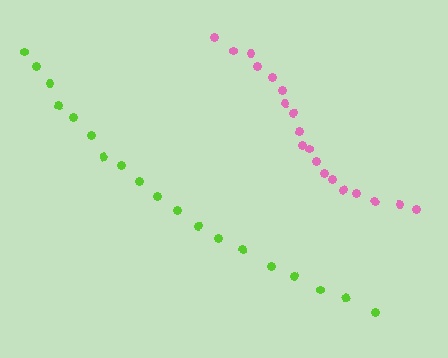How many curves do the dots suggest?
There are 2 distinct paths.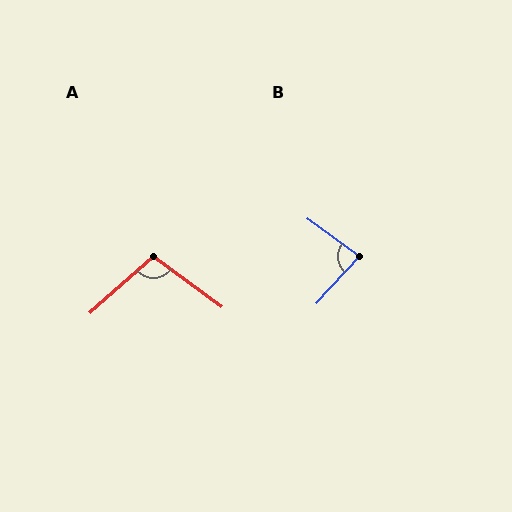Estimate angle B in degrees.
Approximately 84 degrees.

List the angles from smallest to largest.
B (84°), A (102°).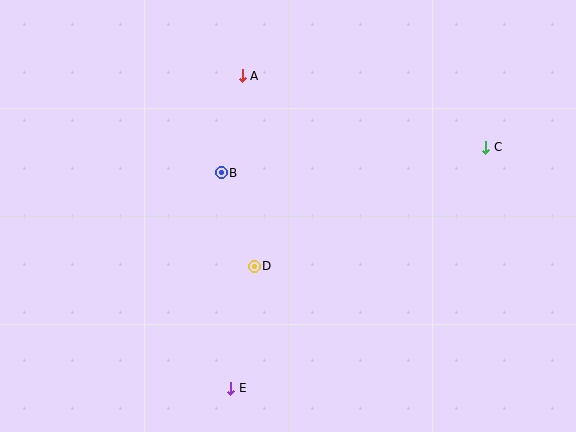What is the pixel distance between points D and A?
The distance between D and A is 191 pixels.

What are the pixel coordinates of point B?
Point B is at (221, 173).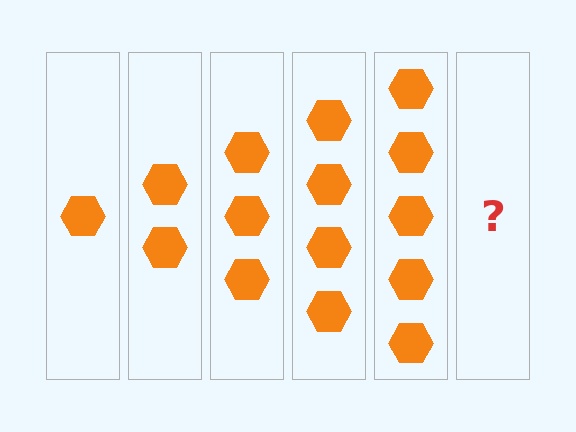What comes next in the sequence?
The next element should be 6 hexagons.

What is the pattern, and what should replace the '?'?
The pattern is that each step adds one more hexagon. The '?' should be 6 hexagons.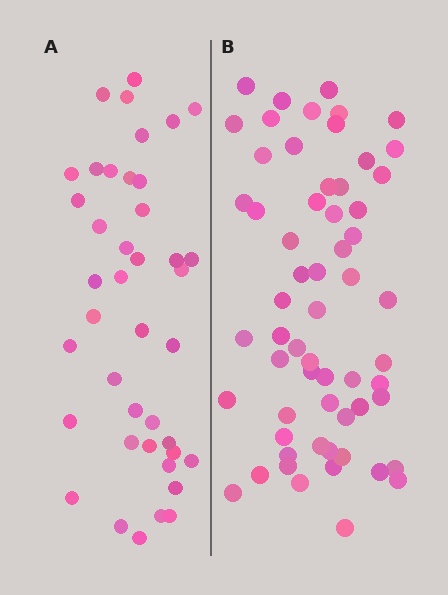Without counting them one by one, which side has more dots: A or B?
Region B (the right region) has more dots.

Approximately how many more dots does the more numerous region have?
Region B has approximately 20 more dots than region A.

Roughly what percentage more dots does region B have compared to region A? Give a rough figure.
About 45% more.